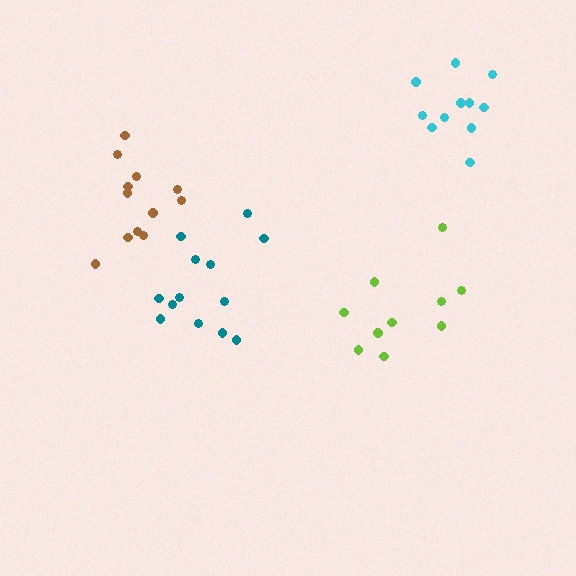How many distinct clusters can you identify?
There are 4 distinct clusters.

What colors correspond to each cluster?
The clusters are colored: lime, brown, teal, cyan.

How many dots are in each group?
Group 1: 10 dots, Group 2: 12 dots, Group 3: 13 dots, Group 4: 11 dots (46 total).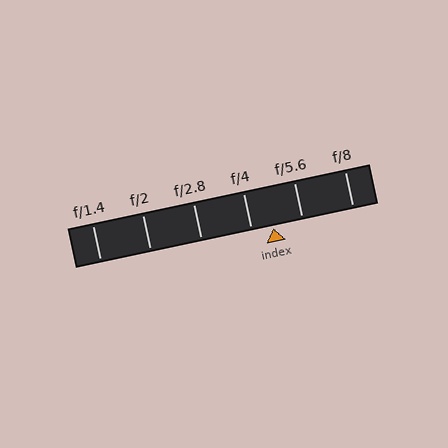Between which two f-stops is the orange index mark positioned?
The index mark is between f/4 and f/5.6.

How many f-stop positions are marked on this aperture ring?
There are 6 f-stop positions marked.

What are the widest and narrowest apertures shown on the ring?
The widest aperture shown is f/1.4 and the narrowest is f/8.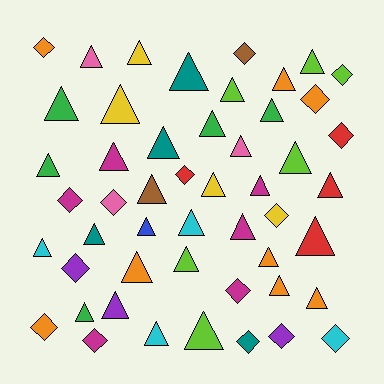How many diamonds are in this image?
There are 16 diamonds.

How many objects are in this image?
There are 50 objects.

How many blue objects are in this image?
There is 1 blue object.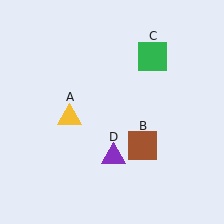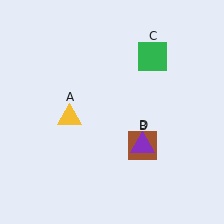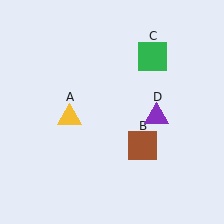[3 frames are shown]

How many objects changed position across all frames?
1 object changed position: purple triangle (object D).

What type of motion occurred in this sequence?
The purple triangle (object D) rotated counterclockwise around the center of the scene.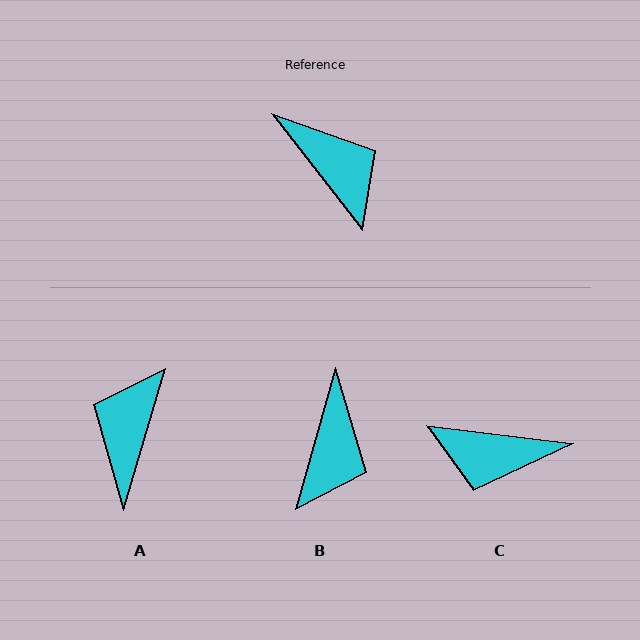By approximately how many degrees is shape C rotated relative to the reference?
Approximately 135 degrees clockwise.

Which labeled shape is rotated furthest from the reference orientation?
C, about 135 degrees away.